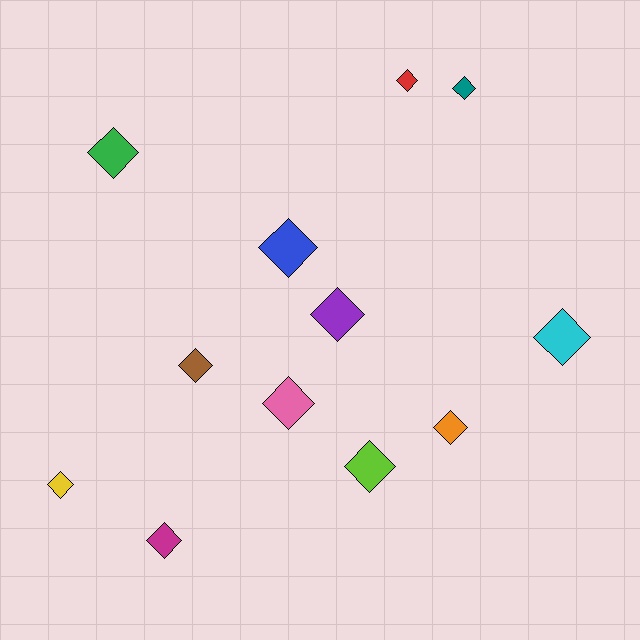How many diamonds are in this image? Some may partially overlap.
There are 12 diamonds.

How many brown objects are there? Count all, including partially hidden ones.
There is 1 brown object.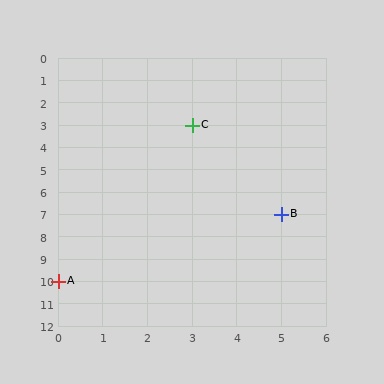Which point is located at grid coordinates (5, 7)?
Point B is at (5, 7).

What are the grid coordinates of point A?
Point A is at grid coordinates (0, 10).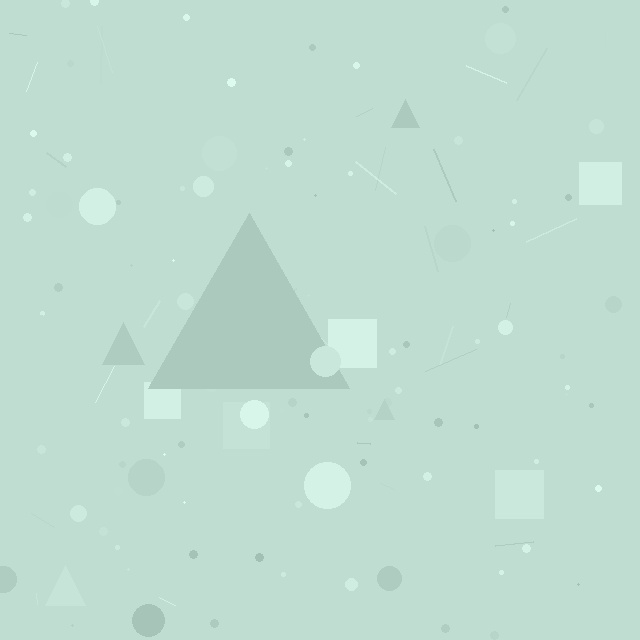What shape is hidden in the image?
A triangle is hidden in the image.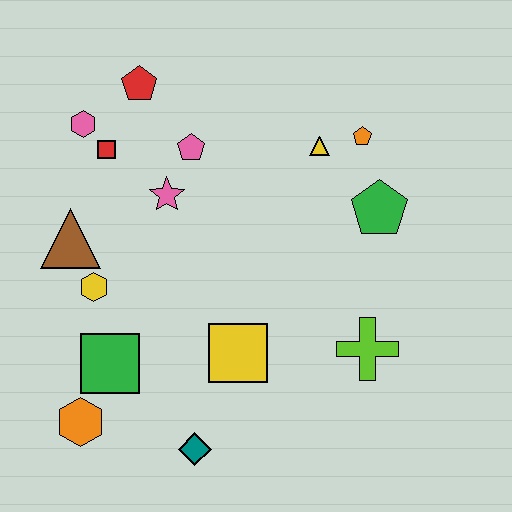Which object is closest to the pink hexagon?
The red square is closest to the pink hexagon.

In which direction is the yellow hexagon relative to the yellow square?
The yellow hexagon is to the left of the yellow square.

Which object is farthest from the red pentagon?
The teal diamond is farthest from the red pentagon.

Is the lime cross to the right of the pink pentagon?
Yes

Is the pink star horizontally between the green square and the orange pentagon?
Yes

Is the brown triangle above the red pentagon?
No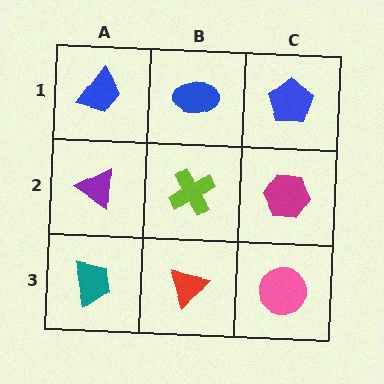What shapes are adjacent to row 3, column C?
A magenta hexagon (row 2, column C), a red triangle (row 3, column B).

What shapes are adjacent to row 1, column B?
A lime cross (row 2, column B), a blue trapezoid (row 1, column A), a blue pentagon (row 1, column C).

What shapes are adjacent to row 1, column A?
A purple triangle (row 2, column A), a blue ellipse (row 1, column B).